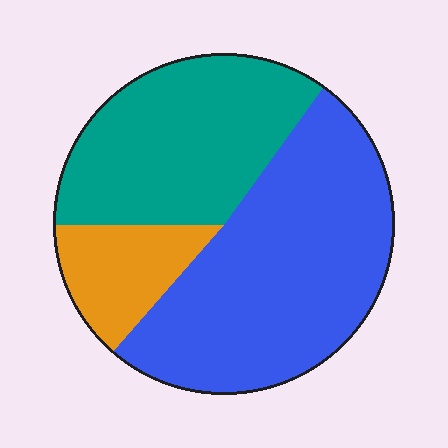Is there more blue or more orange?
Blue.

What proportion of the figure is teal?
Teal covers roughly 35% of the figure.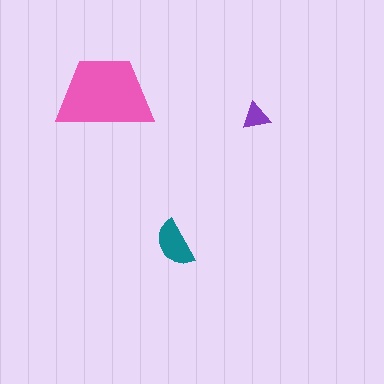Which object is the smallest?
The purple triangle.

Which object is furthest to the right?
The purple triangle is rightmost.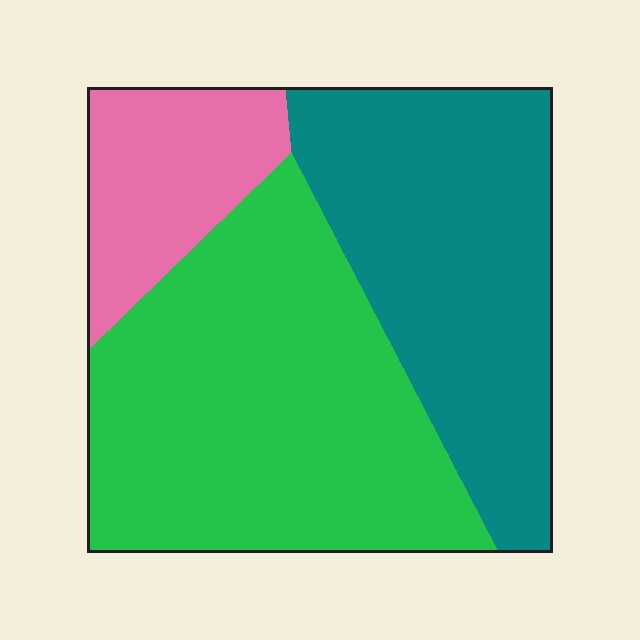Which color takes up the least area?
Pink, at roughly 15%.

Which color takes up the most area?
Green, at roughly 50%.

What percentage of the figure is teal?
Teal covers 37% of the figure.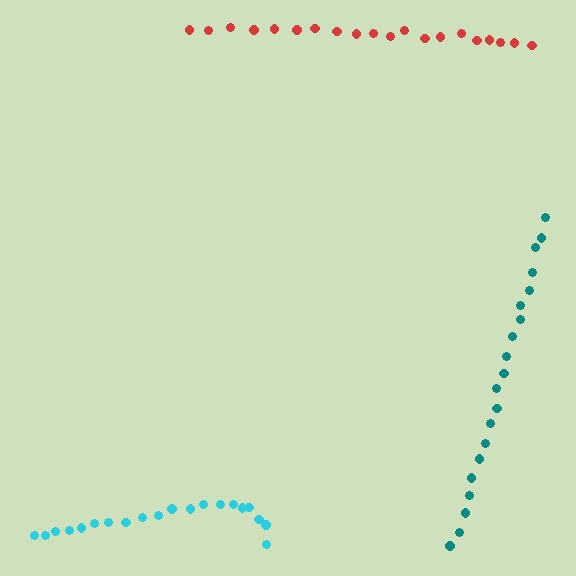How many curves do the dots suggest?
There are 3 distinct paths.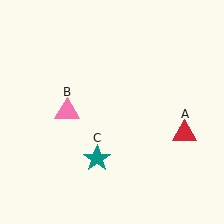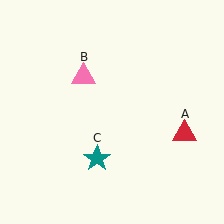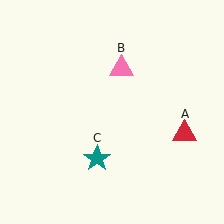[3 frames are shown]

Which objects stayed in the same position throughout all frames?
Red triangle (object A) and teal star (object C) remained stationary.